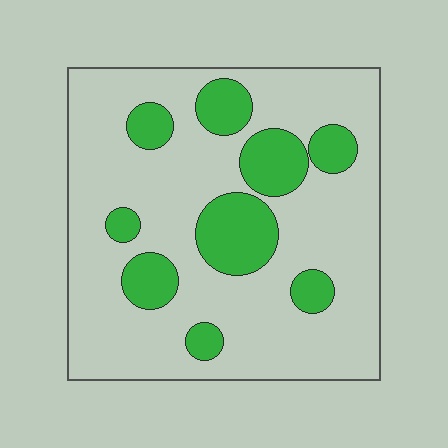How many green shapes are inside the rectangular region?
9.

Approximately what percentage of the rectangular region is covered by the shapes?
Approximately 20%.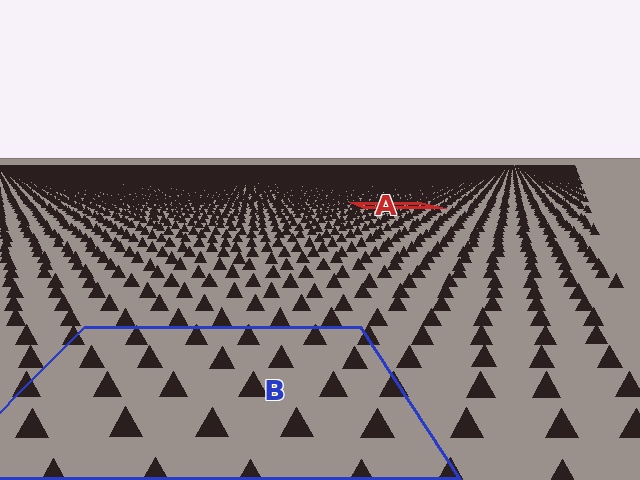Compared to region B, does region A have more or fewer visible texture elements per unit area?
Region A has more texture elements per unit area — they are packed more densely because it is farther away.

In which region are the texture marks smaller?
The texture marks are smaller in region A, because it is farther away.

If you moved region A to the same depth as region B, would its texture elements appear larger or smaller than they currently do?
They would appear larger. At a closer depth, the same texture elements are projected at a bigger on-screen size.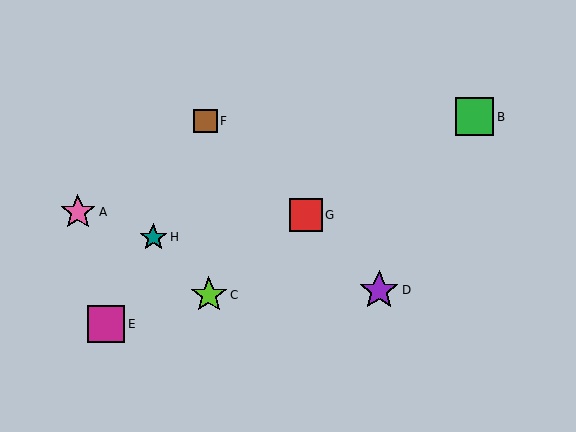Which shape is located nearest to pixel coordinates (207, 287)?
The lime star (labeled C) at (209, 295) is nearest to that location.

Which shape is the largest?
The purple star (labeled D) is the largest.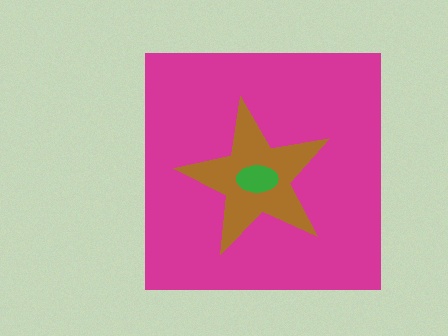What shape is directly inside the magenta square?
The brown star.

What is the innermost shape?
The green ellipse.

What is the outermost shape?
The magenta square.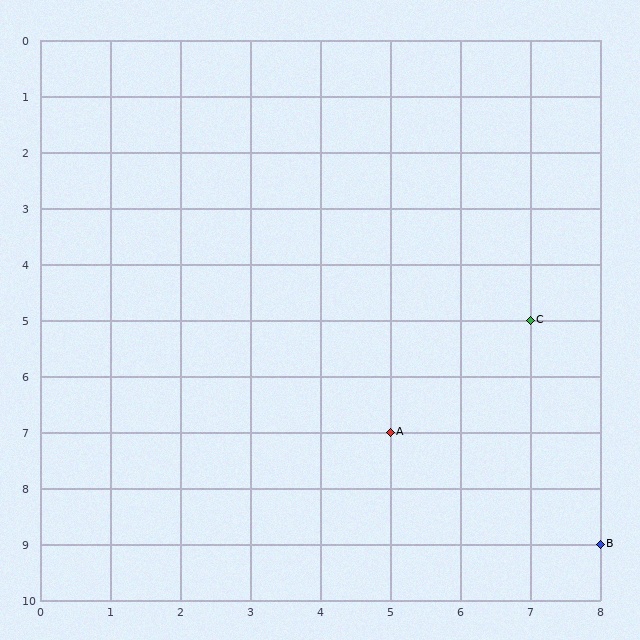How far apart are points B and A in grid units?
Points B and A are 3 columns and 2 rows apart (about 3.6 grid units diagonally).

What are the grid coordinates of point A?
Point A is at grid coordinates (5, 7).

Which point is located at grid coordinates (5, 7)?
Point A is at (5, 7).